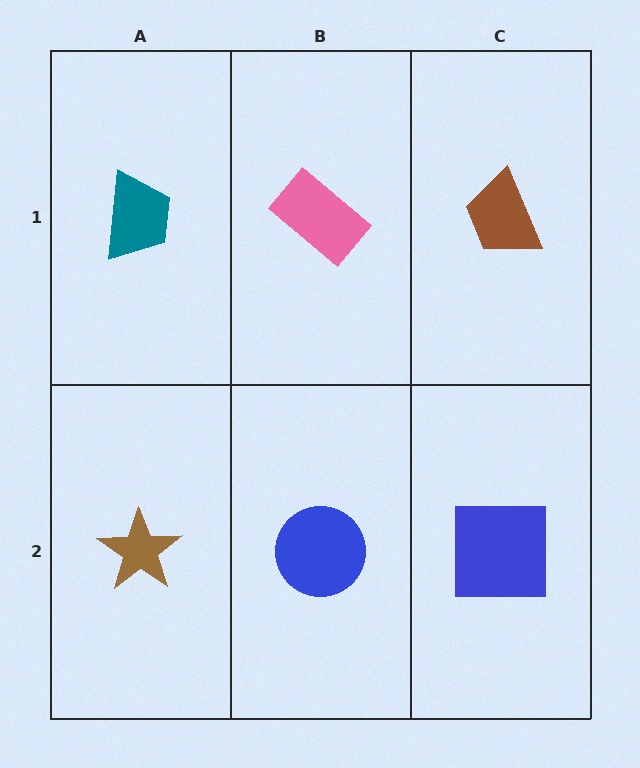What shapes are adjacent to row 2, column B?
A pink rectangle (row 1, column B), a brown star (row 2, column A), a blue square (row 2, column C).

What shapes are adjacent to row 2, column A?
A teal trapezoid (row 1, column A), a blue circle (row 2, column B).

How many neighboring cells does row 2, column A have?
2.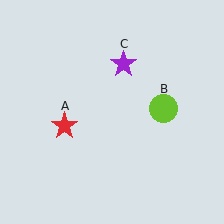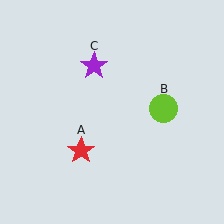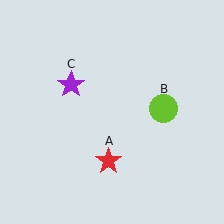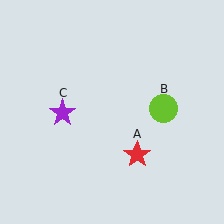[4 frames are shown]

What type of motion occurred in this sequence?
The red star (object A), purple star (object C) rotated counterclockwise around the center of the scene.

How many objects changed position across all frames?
2 objects changed position: red star (object A), purple star (object C).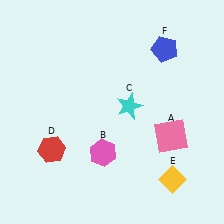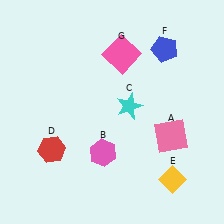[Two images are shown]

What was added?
A pink square (G) was added in Image 2.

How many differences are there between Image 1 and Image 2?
There is 1 difference between the two images.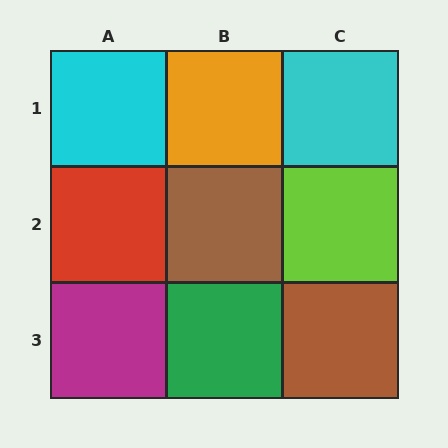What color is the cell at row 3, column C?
Brown.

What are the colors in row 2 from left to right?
Red, brown, lime.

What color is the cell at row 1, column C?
Cyan.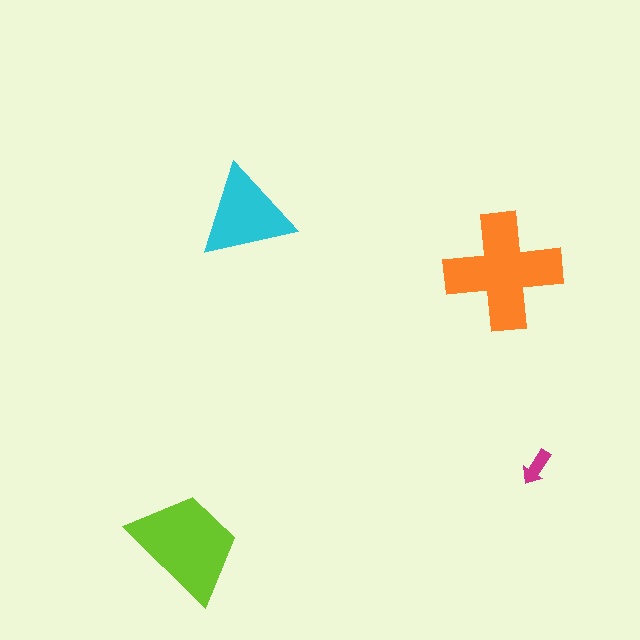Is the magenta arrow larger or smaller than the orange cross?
Smaller.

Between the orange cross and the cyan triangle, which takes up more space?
The orange cross.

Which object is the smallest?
The magenta arrow.